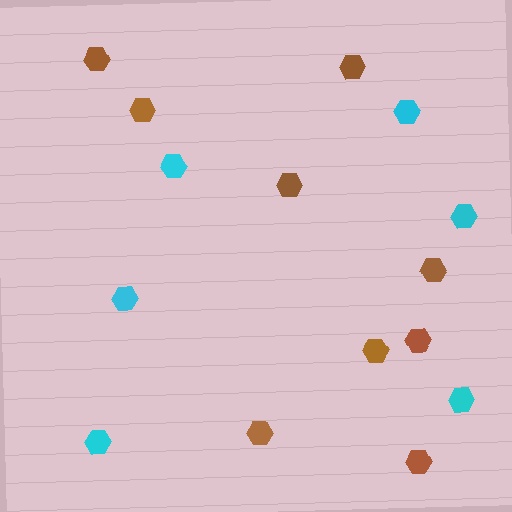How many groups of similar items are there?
There are 2 groups: one group of brown hexagons (9) and one group of cyan hexagons (6).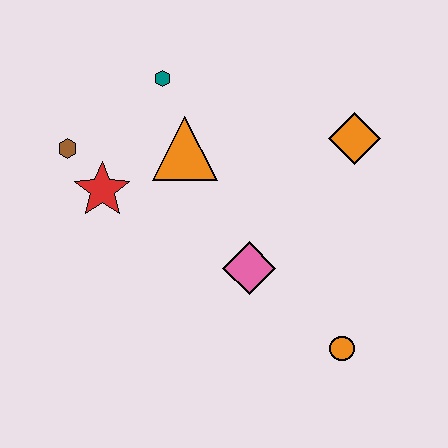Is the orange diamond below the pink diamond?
No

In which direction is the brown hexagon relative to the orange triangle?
The brown hexagon is to the left of the orange triangle.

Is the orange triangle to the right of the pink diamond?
No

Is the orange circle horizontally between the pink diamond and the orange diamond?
Yes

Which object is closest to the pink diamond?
The orange circle is closest to the pink diamond.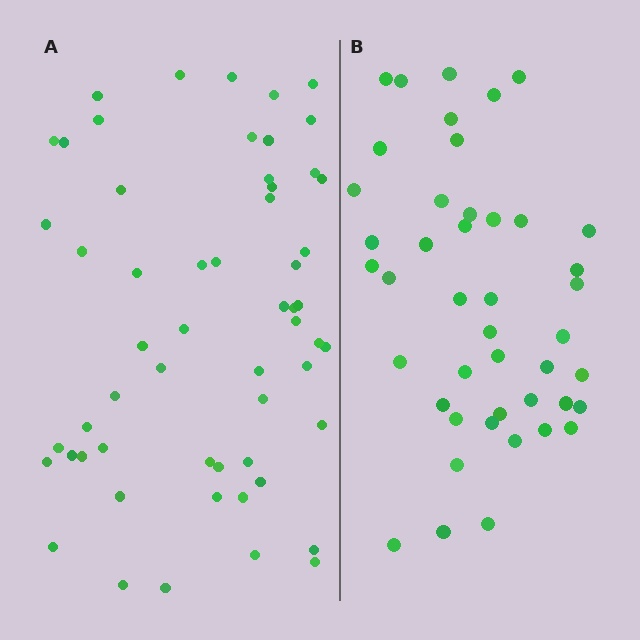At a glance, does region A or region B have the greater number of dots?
Region A (the left region) has more dots.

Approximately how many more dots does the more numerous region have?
Region A has approximately 15 more dots than region B.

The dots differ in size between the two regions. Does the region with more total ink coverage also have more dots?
No. Region B has more total ink coverage because its dots are larger, but region A actually contains more individual dots. Total area can be misleading — the number of items is what matters here.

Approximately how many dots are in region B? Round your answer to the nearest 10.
About 40 dots. (The exact count is 44, which rounds to 40.)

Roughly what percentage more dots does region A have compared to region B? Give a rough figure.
About 30% more.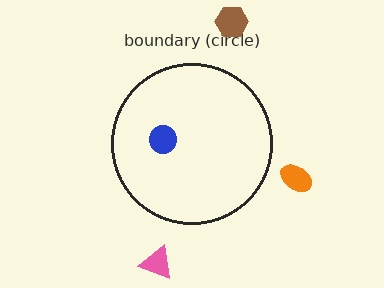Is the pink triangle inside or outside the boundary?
Outside.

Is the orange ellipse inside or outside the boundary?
Outside.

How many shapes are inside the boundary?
1 inside, 3 outside.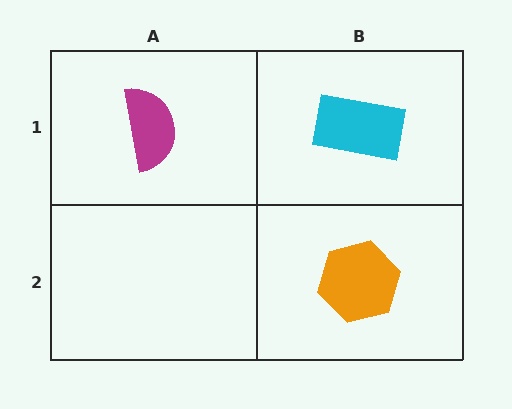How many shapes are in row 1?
2 shapes.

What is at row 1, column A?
A magenta semicircle.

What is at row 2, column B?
An orange hexagon.